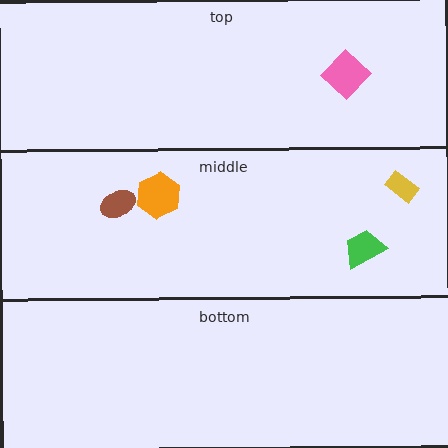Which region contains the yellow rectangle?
The middle region.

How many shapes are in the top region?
1.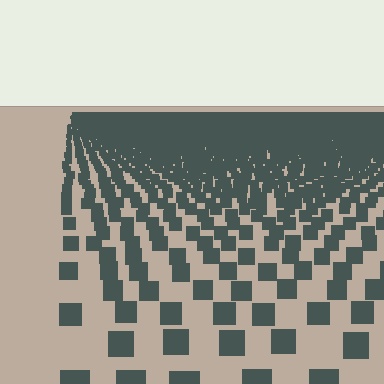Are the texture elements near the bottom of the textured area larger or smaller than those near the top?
Larger. Near the bottom, elements are closer to the viewer and appear at a bigger on-screen size.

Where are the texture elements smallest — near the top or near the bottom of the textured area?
Near the top.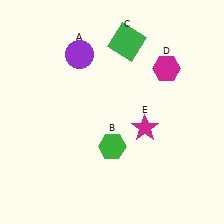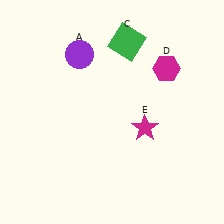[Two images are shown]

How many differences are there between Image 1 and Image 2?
There is 1 difference between the two images.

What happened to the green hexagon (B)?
The green hexagon (B) was removed in Image 2. It was in the bottom-right area of Image 1.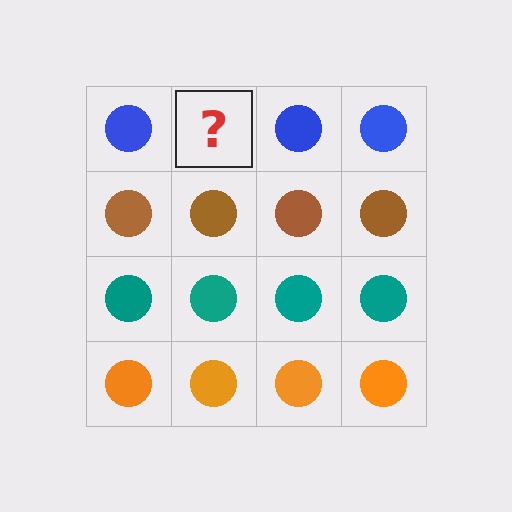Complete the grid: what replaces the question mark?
The question mark should be replaced with a blue circle.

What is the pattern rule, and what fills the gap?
The rule is that each row has a consistent color. The gap should be filled with a blue circle.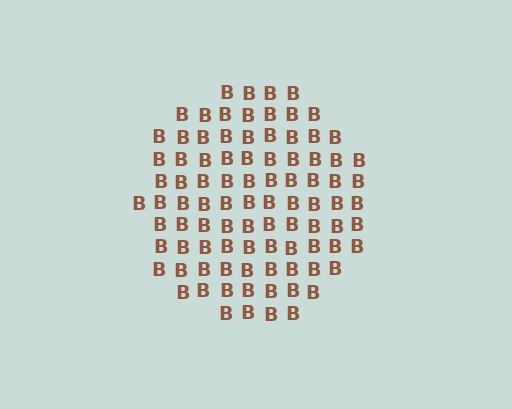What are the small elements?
The small elements are letter B's.